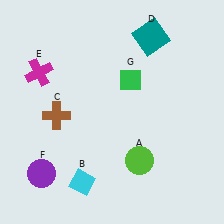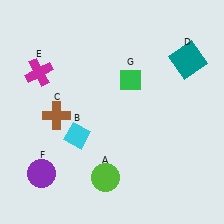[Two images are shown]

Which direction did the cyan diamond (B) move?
The cyan diamond (B) moved up.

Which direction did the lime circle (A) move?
The lime circle (A) moved left.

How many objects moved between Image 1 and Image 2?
3 objects moved between the two images.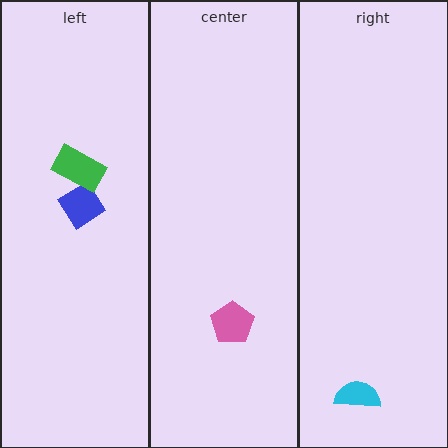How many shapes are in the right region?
1.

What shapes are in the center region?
The pink pentagon.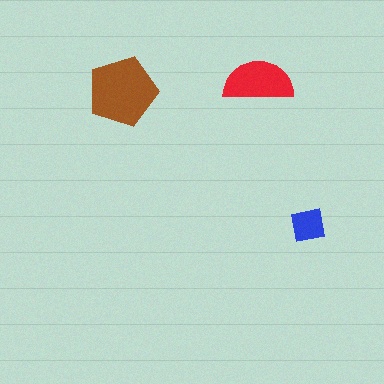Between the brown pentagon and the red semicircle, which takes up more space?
The brown pentagon.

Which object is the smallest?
The blue square.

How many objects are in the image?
There are 3 objects in the image.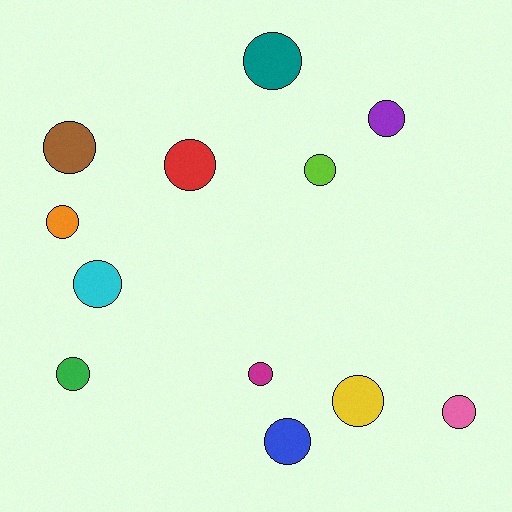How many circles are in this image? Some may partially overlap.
There are 12 circles.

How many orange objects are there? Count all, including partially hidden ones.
There is 1 orange object.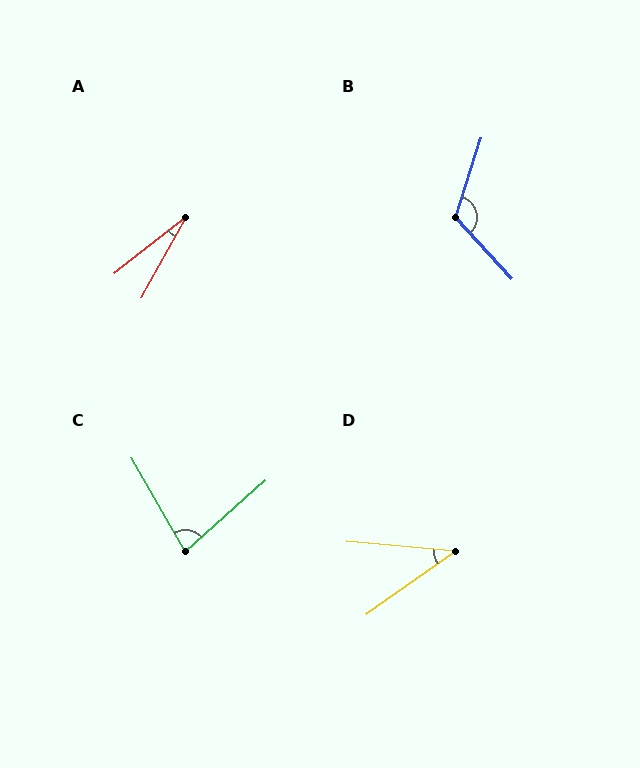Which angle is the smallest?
A, at approximately 23 degrees.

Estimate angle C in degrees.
Approximately 78 degrees.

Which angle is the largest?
B, at approximately 120 degrees.